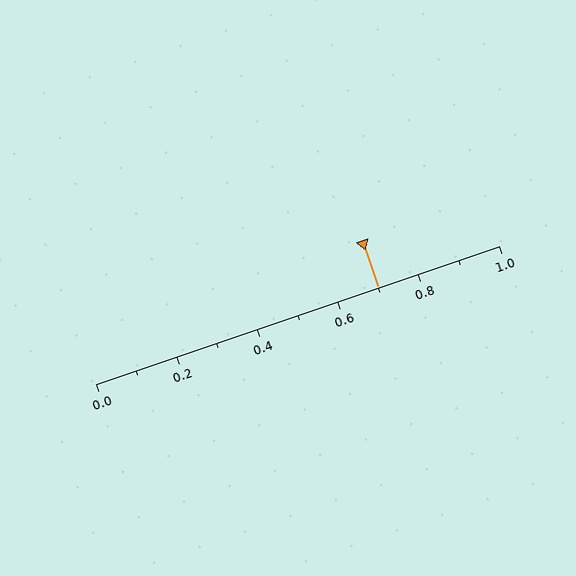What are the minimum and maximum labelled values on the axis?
The axis runs from 0.0 to 1.0.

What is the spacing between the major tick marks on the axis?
The major ticks are spaced 0.2 apart.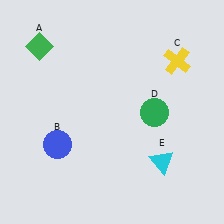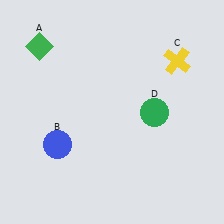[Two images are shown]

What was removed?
The cyan triangle (E) was removed in Image 2.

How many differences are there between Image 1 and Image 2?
There is 1 difference between the two images.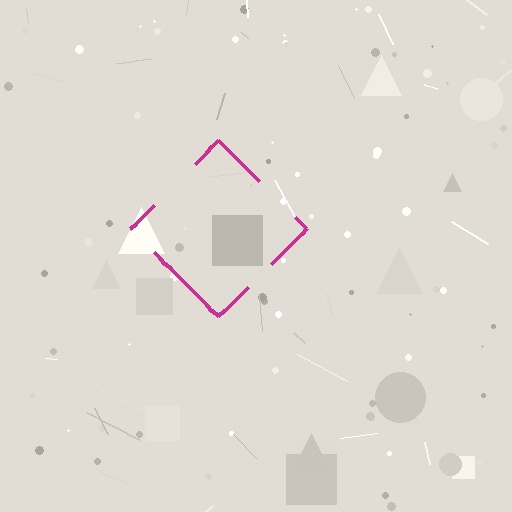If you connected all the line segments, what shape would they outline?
They would outline a diamond.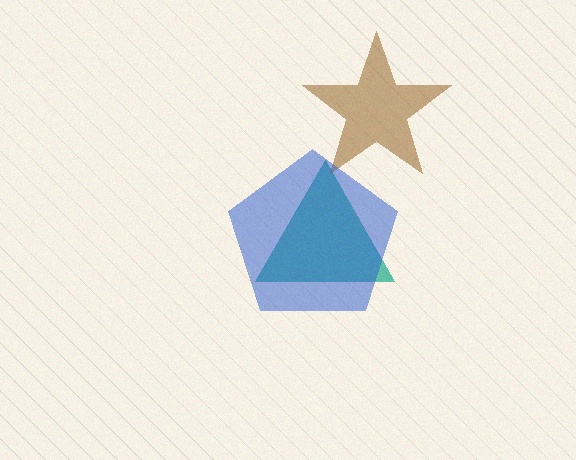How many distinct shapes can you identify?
There are 3 distinct shapes: a teal triangle, a brown star, a blue pentagon.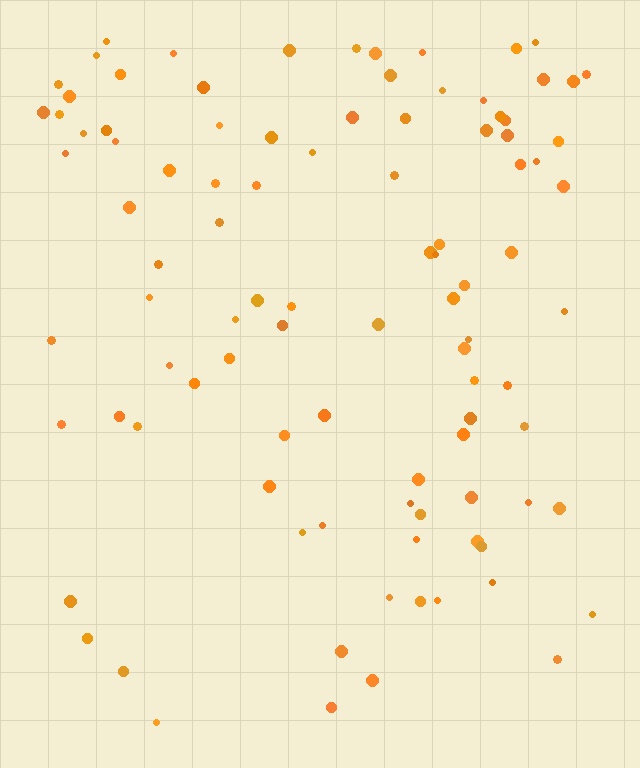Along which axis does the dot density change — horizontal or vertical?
Vertical.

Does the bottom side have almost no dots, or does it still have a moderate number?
Still a moderate number, just noticeably fewer than the top.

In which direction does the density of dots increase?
From bottom to top, with the top side densest.